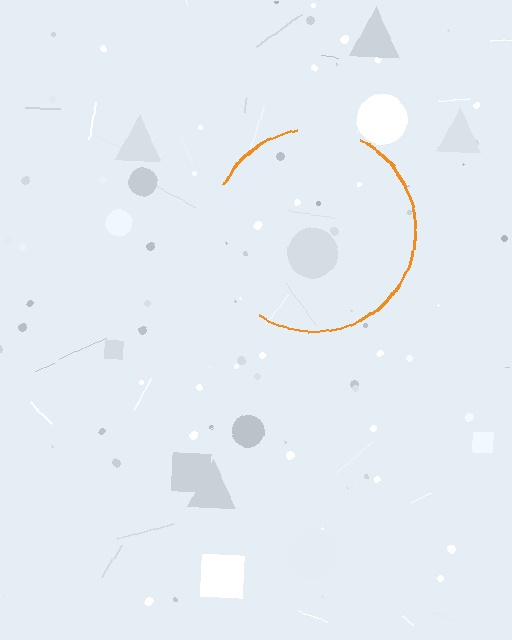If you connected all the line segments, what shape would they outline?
They would outline a circle.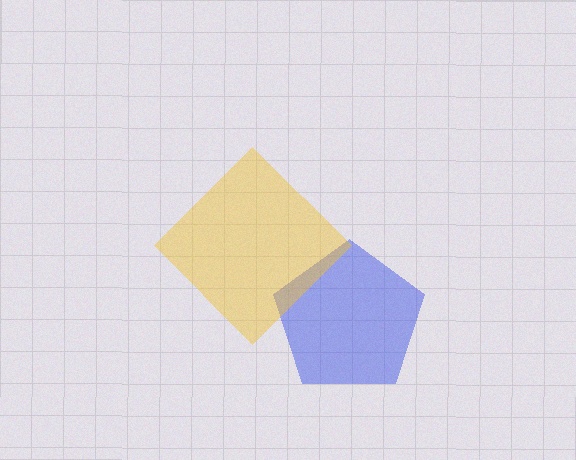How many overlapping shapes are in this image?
There are 2 overlapping shapes in the image.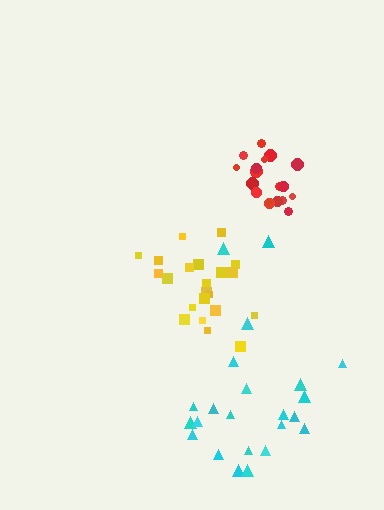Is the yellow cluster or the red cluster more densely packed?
Yellow.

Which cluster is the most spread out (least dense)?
Cyan.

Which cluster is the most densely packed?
Yellow.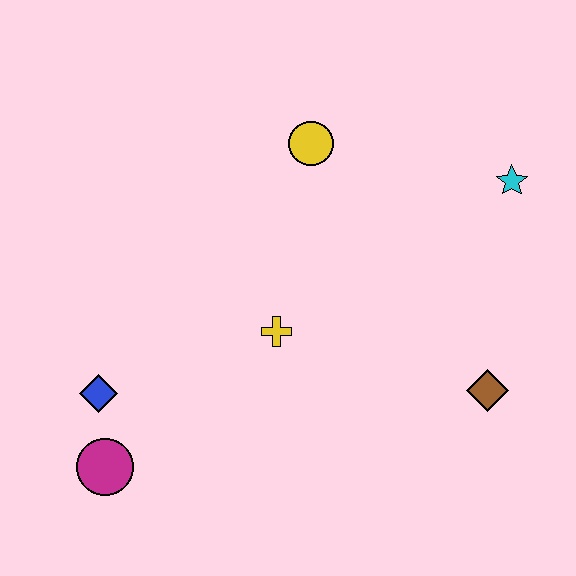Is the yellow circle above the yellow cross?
Yes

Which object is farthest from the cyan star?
The magenta circle is farthest from the cyan star.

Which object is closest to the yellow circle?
The yellow cross is closest to the yellow circle.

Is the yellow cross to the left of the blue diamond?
No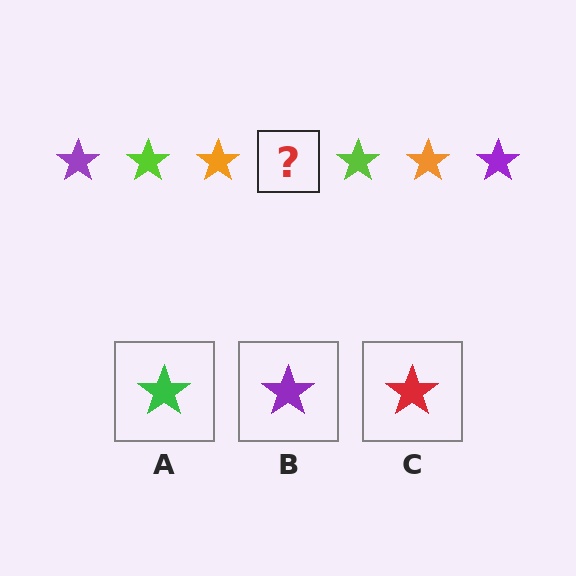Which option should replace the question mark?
Option B.